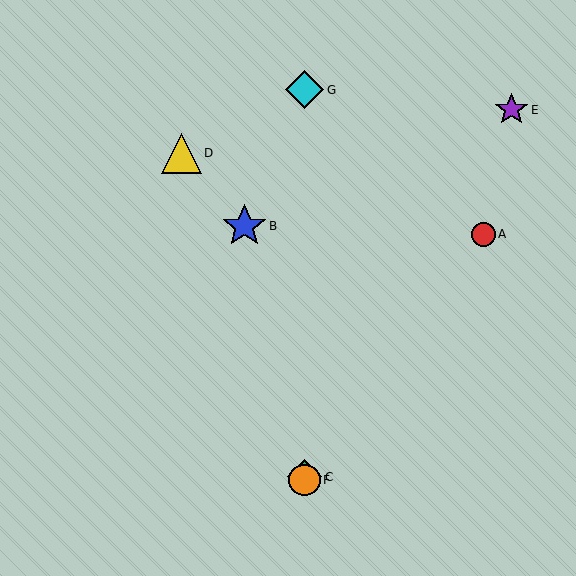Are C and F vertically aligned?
Yes, both are at x≈305.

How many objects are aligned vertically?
3 objects (C, F, G) are aligned vertically.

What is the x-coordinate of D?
Object D is at x≈181.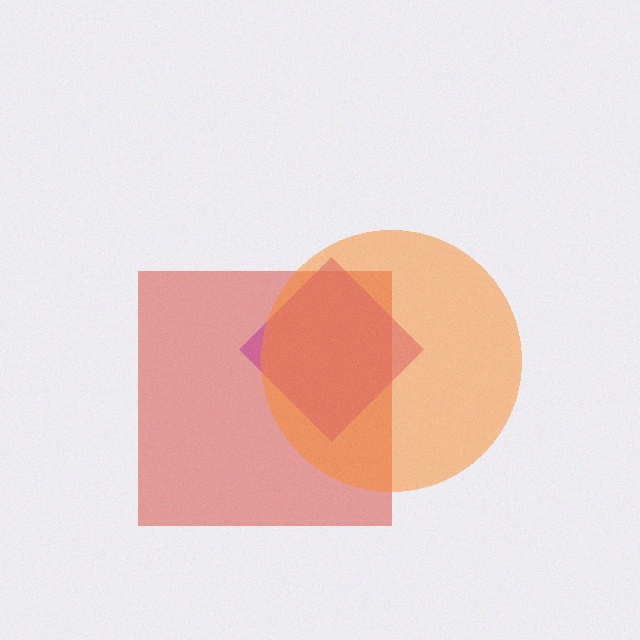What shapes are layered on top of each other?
The layered shapes are: a red square, a magenta diamond, an orange circle.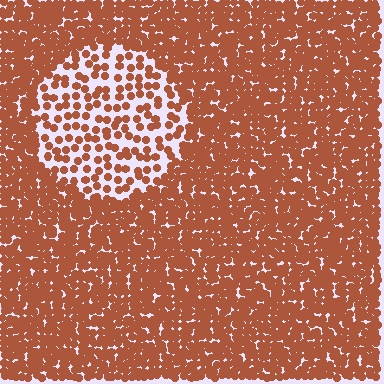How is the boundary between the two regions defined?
The boundary is defined by a change in element density (approximately 2.5x ratio). All elements are the same color, size, and shape.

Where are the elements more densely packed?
The elements are more densely packed outside the circle boundary.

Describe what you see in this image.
The image contains small brown elements arranged at two different densities. A circle-shaped region is visible where the elements are less densely packed than the surrounding area.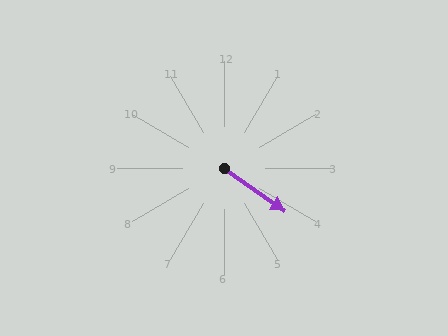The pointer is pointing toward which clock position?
Roughly 4 o'clock.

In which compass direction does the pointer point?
Southeast.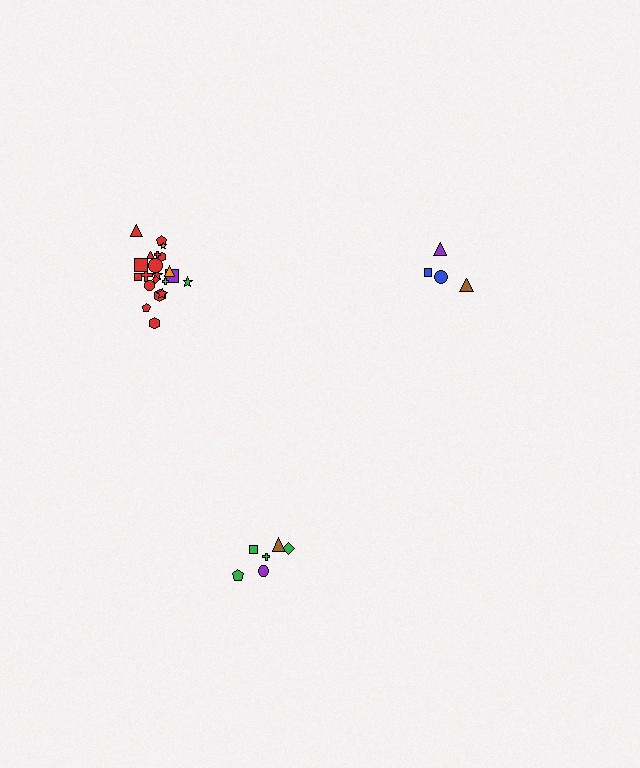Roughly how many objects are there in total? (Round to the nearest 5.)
Roughly 30 objects in total.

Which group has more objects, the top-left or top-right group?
The top-left group.